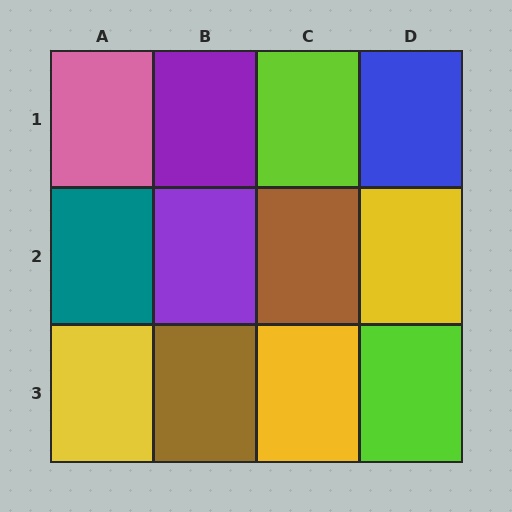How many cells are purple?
2 cells are purple.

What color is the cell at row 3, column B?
Brown.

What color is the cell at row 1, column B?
Purple.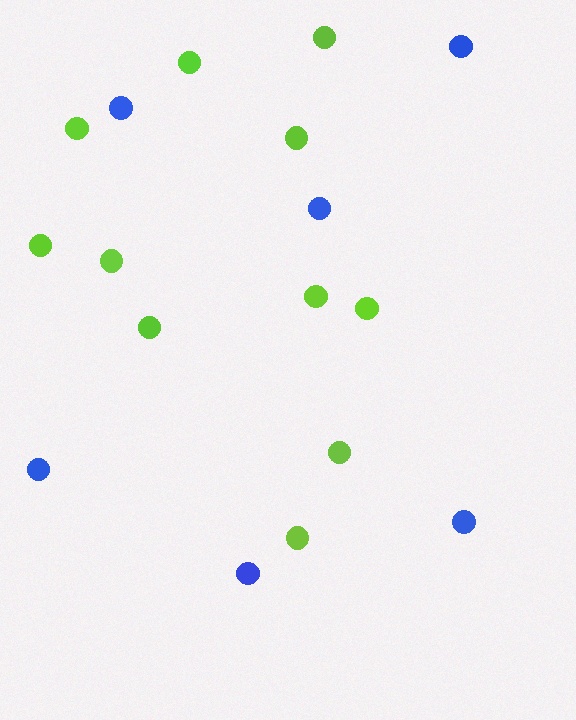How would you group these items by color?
There are 2 groups: one group of blue circles (6) and one group of lime circles (11).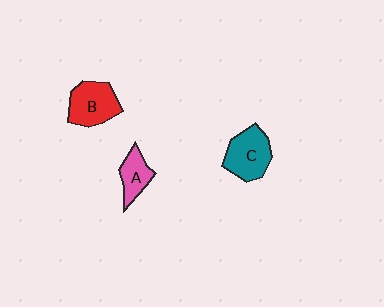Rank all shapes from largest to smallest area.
From largest to smallest: C (teal), B (red), A (pink).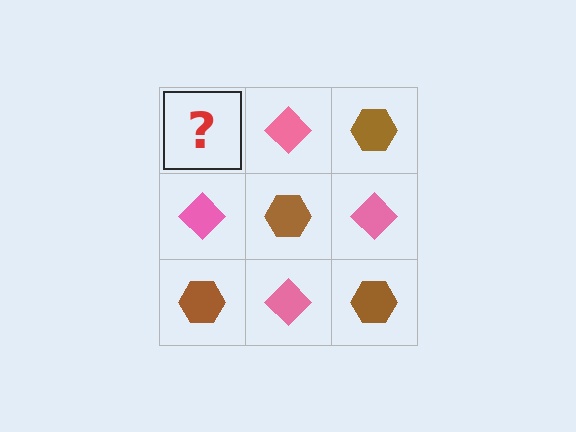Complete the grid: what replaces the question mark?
The question mark should be replaced with a brown hexagon.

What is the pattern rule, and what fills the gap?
The rule is that it alternates brown hexagon and pink diamond in a checkerboard pattern. The gap should be filled with a brown hexagon.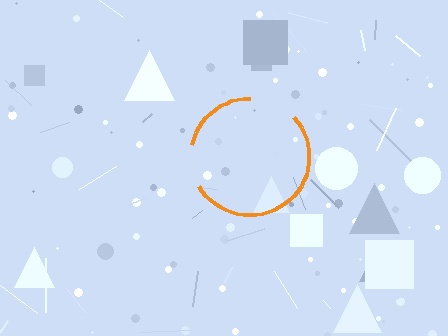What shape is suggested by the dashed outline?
The dashed outline suggests a circle.